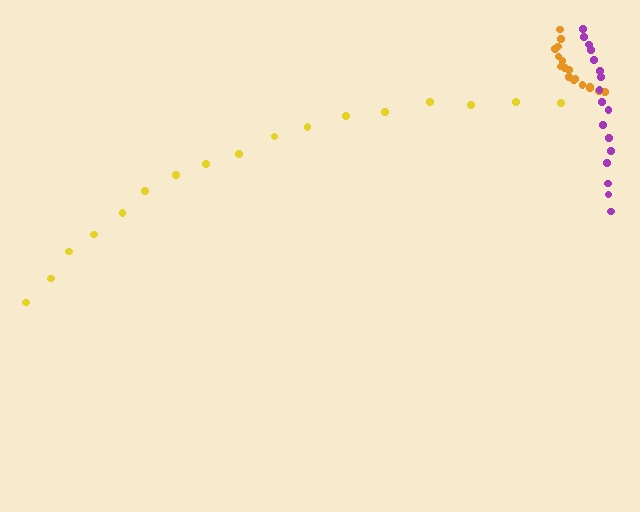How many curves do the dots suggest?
There are 3 distinct paths.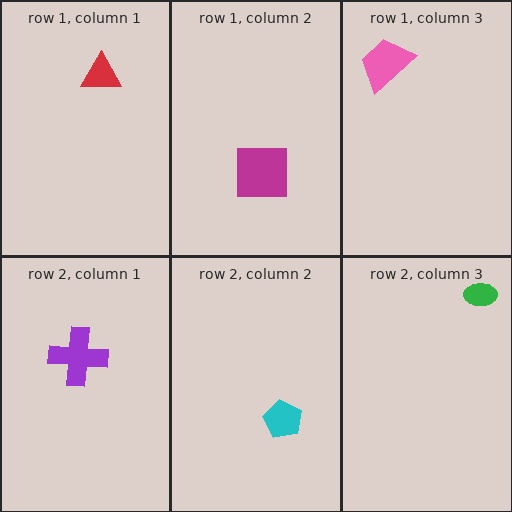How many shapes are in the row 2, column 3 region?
1.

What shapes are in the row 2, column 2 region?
The cyan pentagon.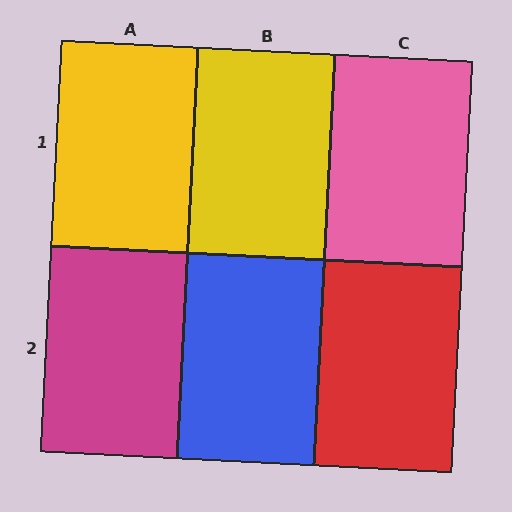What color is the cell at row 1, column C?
Pink.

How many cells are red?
1 cell is red.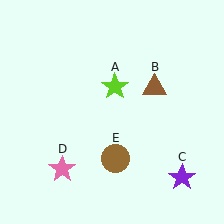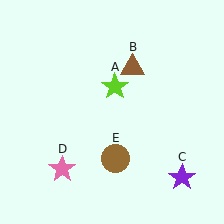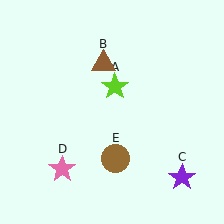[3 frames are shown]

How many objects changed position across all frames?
1 object changed position: brown triangle (object B).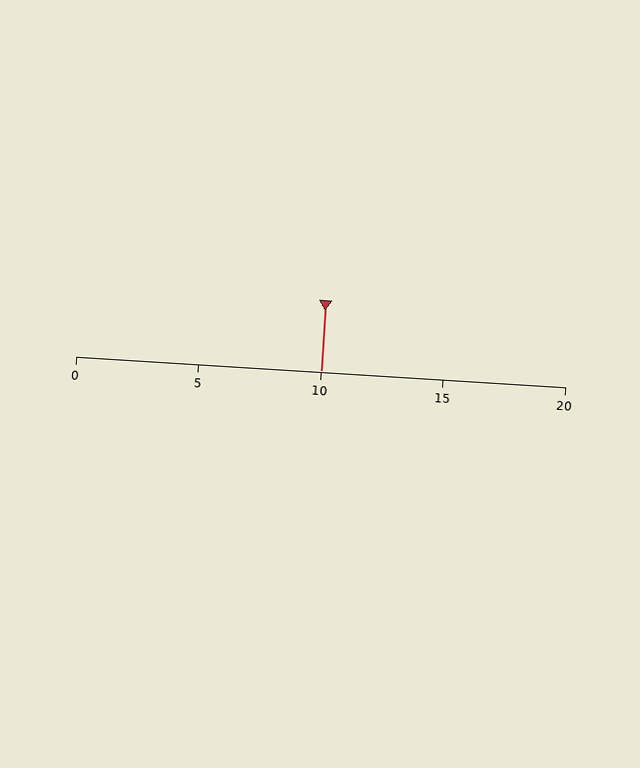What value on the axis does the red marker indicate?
The marker indicates approximately 10.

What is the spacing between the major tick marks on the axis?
The major ticks are spaced 5 apart.